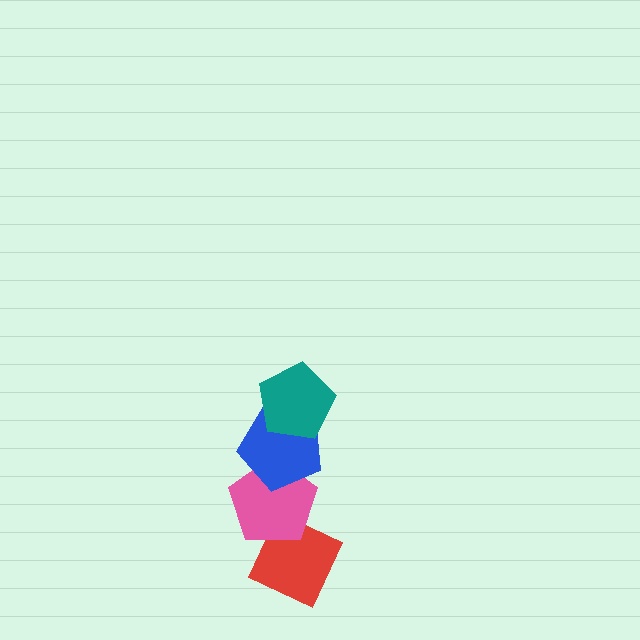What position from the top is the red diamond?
The red diamond is 4th from the top.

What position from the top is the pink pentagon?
The pink pentagon is 3rd from the top.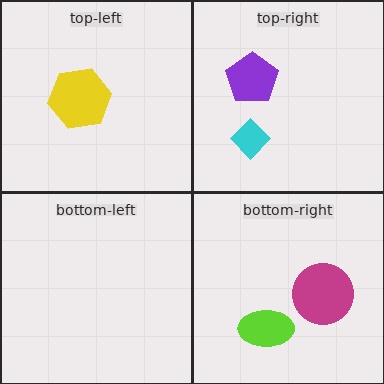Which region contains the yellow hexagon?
The top-left region.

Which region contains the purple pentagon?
The top-right region.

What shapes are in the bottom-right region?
The magenta circle, the lime ellipse.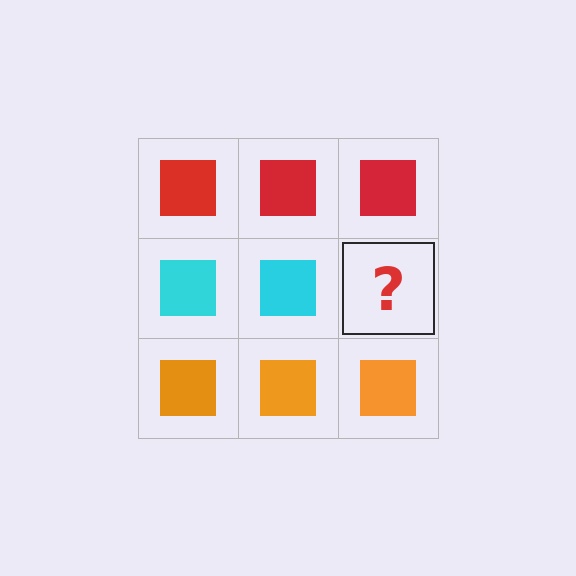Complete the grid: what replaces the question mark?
The question mark should be replaced with a cyan square.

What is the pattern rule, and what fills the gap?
The rule is that each row has a consistent color. The gap should be filled with a cyan square.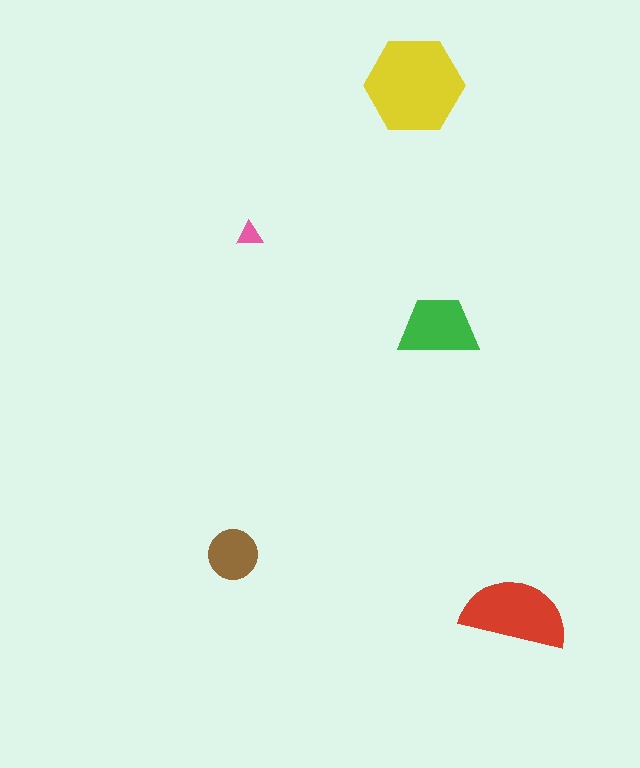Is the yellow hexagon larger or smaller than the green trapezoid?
Larger.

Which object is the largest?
The yellow hexagon.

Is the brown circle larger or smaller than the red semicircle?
Smaller.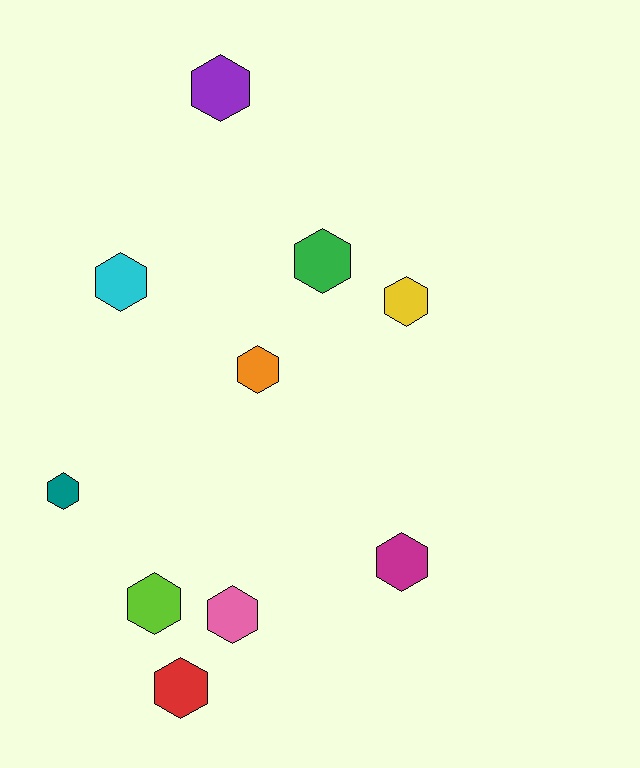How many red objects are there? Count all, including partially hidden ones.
There is 1 red object.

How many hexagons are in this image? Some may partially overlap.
There are 10 hexagons.